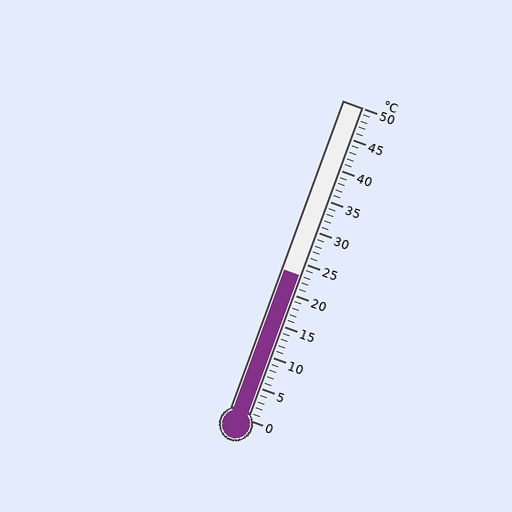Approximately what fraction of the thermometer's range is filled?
The thermometer is filled to approximately 45% of its range.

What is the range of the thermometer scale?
The thermometer scale ranges from 0°C to 50°C.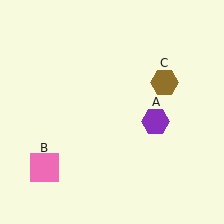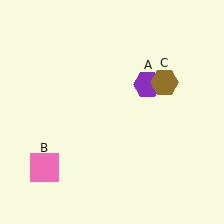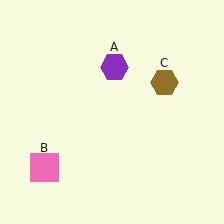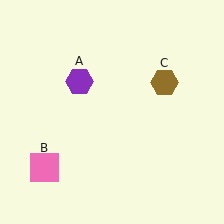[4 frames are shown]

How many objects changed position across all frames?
1 object changed position: purple hexagon (object A).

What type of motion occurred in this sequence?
The purple hexagon (object A) rotated counterclockwise around the center of the scene.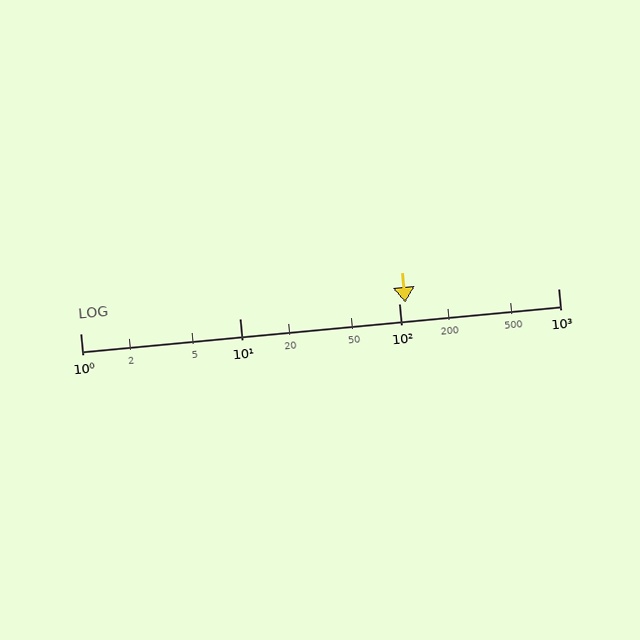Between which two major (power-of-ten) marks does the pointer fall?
The pointer is between 100 and 1000.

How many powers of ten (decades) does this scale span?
The scale spans 3 decades, from 1 to 1000.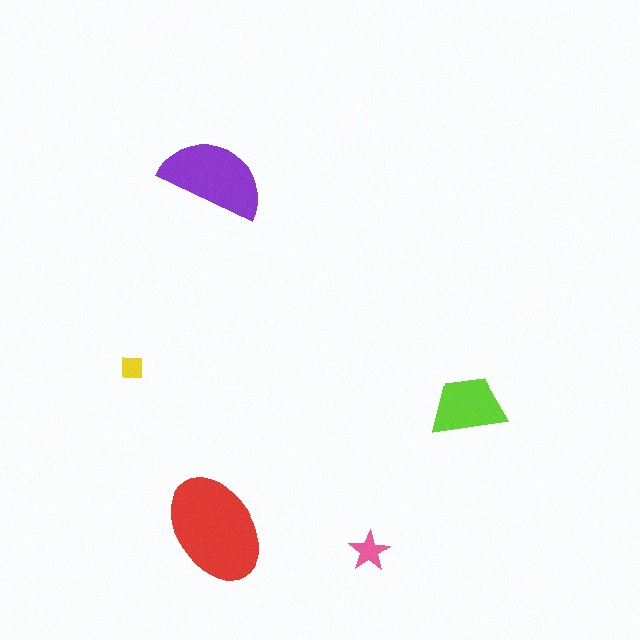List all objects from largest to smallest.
The red ellipse, the purple semicircle, the lime trapezoid, the pink star, the yellow square.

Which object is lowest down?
The pink star is bottommost.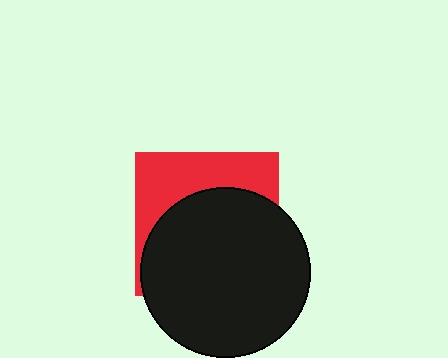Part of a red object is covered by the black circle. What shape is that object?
It is a square.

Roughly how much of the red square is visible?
A small part of it is visible (roughly 36%).